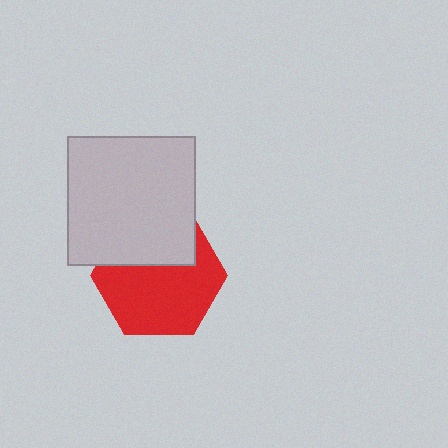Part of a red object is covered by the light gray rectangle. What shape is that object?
It is a hexagon.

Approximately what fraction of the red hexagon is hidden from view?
Roughly 34% of the red hexagon is hidden behind the light gray rectangle.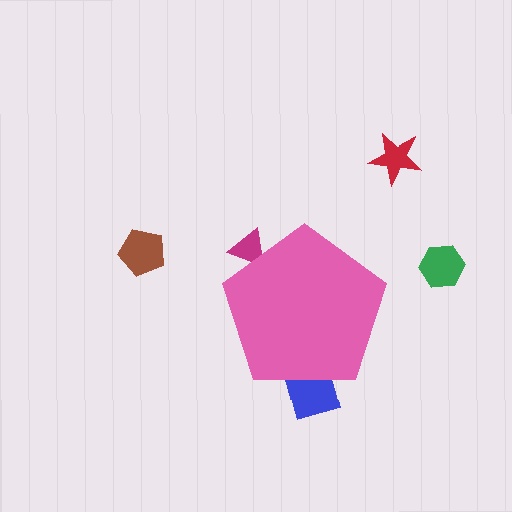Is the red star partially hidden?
No, the red star is fully visible.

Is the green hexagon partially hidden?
No, the green hexagon is fully visible.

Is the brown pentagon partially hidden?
No, the brown pentagon is fully visible.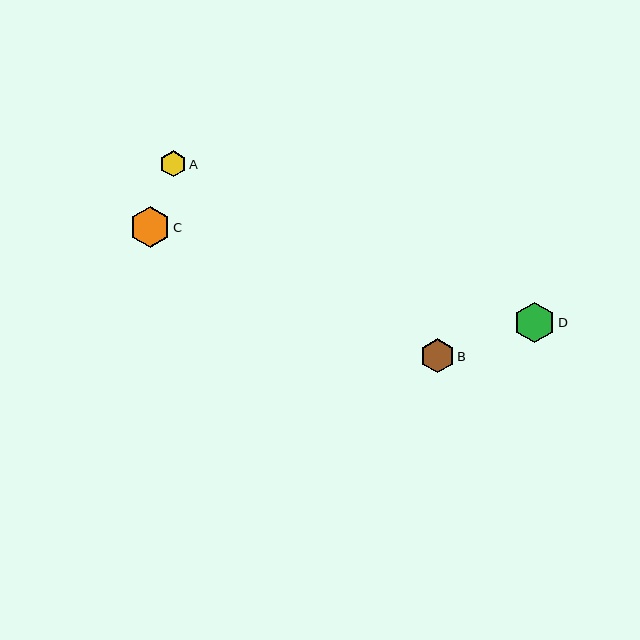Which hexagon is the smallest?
Hexagon A is the smallest with a size of approximately 26 pixels.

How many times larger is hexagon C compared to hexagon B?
Hexagon C is approximately 1.2 times the size of hexagon B.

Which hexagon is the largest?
Hexagon D is the largest with a size of approximately 41 pixels.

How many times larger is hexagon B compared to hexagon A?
Hexagon B is approximately 1.3 times the size of hexagon A.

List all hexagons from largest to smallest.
From largest to smallest: D, C, B, A.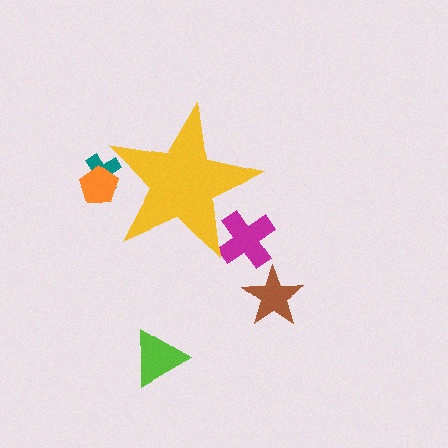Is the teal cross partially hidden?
Yes, the teal cross is partially hidden behind the yellow star.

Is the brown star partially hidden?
No, the brown star is fully visible.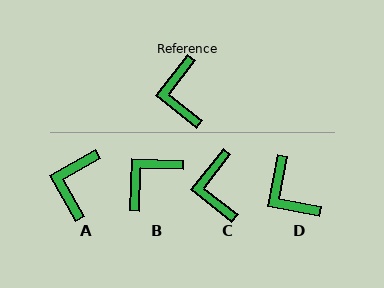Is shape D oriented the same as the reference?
No, it is off by about 27 degrees.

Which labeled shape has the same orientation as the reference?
C.